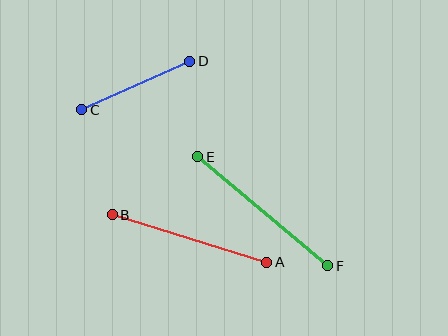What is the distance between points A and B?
The distance is approximately 162 pixels.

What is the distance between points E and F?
The distance is approximately 170 pixels.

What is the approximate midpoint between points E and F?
The midpoint is at approximately (263, 211) pixels.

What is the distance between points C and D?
The distance is approximately 118 pixels.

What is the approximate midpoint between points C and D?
The midpoint is at approximately (136, 85) pixels.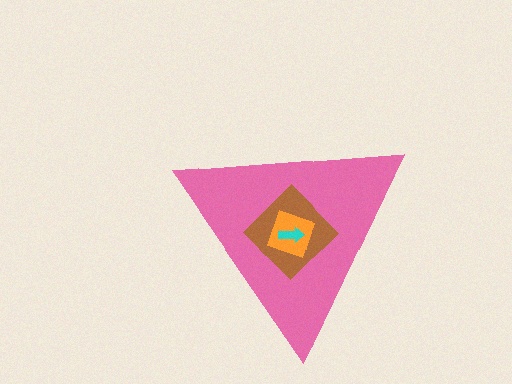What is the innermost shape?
The cyan arrow.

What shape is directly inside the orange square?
The cyan arrow.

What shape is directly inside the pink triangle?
The brown diamond.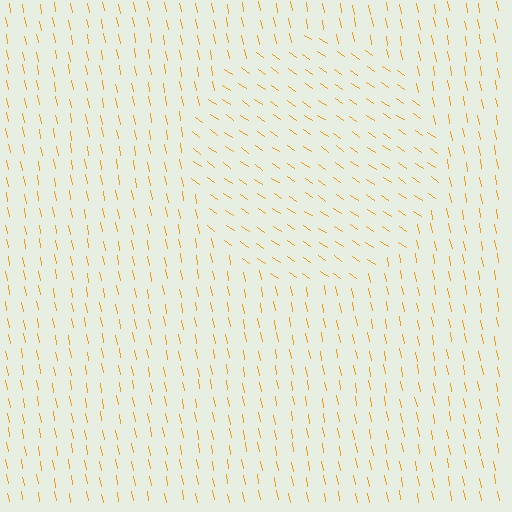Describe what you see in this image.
The image is filled with small orange line segments. A circle region in the image has lines oriented differently from the surrounding lines, creating a visible texture boundary.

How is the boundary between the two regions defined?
The boundary is defined purely by a change in line orientation (approximately 45 degrees difference). All lines are the same color and thickness.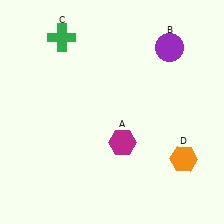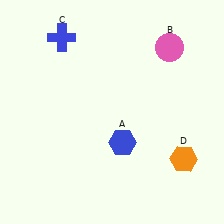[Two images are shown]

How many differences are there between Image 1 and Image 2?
There are 3 differences between the two images.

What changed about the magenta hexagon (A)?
In Image 1, A is magenta. In Image 2, it changed to blue.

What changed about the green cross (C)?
In Image 1, C is green. In Image 2, it changed to blue.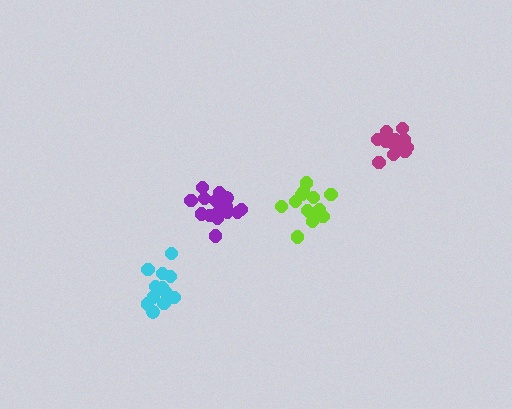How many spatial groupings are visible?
There are 4 spatial groupings.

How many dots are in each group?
Group 1: 18 dots, Group 2: 16 dots, Group 3: 12 dots, Group 4: 13 dots (59 total).